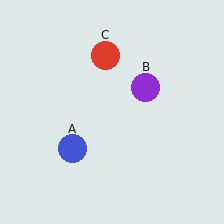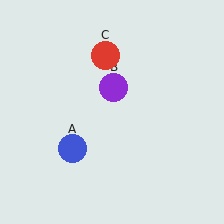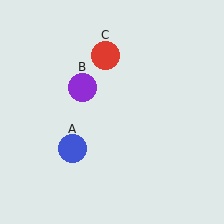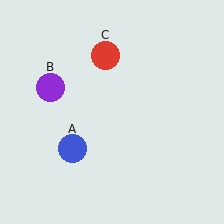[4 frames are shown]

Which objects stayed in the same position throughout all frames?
Blue circle (object A) and red circle (object C) remained stationary.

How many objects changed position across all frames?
1 object changed position: purple circle (object B).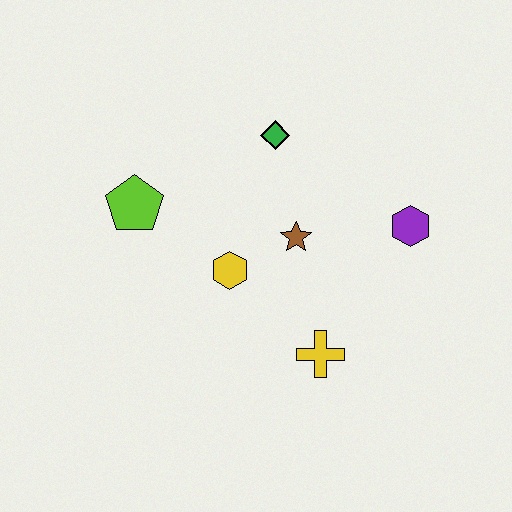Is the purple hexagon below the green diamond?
Yes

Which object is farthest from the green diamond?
The yellow cross is farthest from the green diamond.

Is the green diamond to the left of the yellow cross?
Yes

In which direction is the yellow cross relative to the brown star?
The yellow cross is below the brown star.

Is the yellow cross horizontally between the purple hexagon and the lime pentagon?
Yes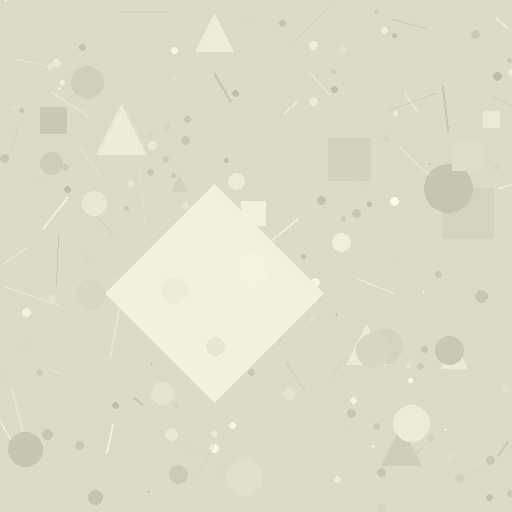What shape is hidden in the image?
A diamond is hidden in the image.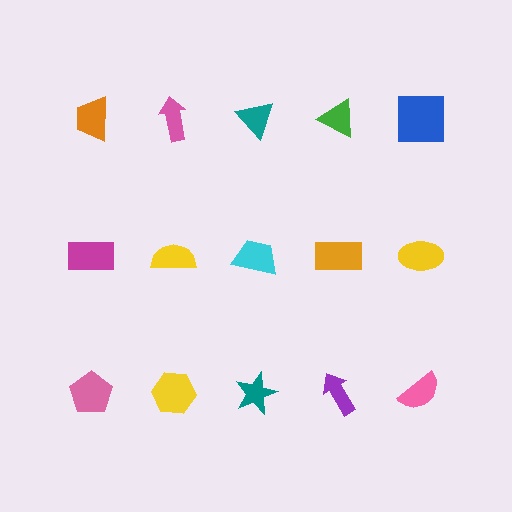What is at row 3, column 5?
A pink semicircle.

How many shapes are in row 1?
5 shapes.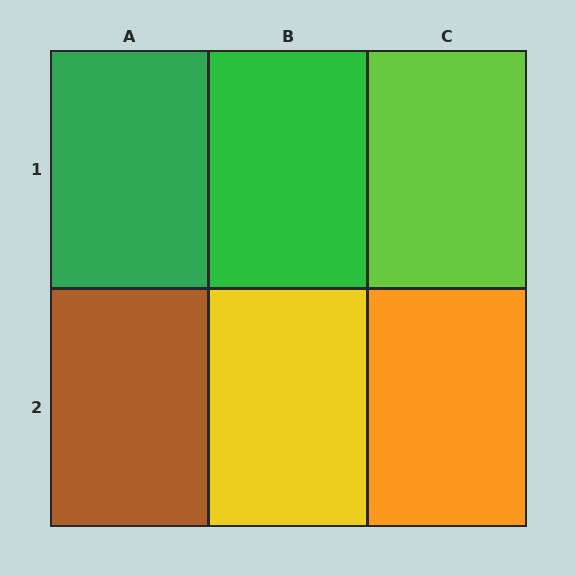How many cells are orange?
1 cell is orange.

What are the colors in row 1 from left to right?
Green, green, lime.